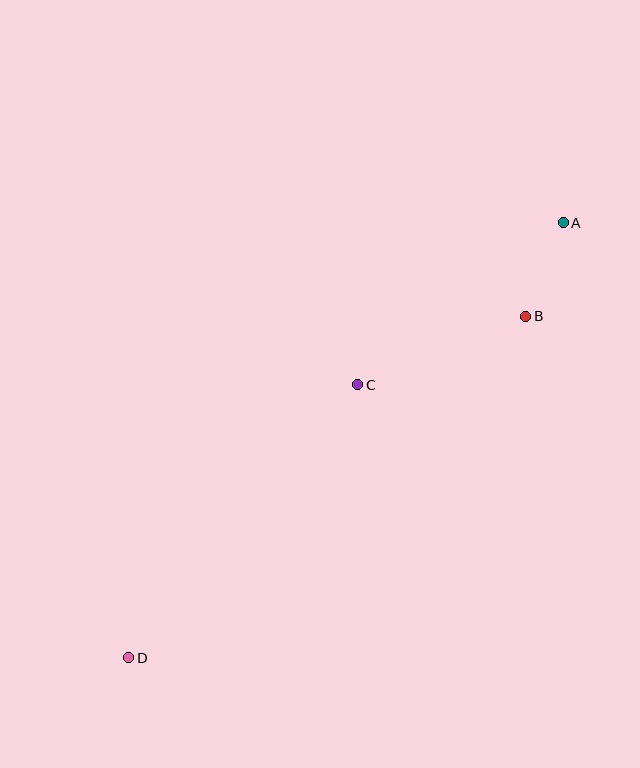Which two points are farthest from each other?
Points A and D are farthest from each other.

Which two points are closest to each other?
Points A and B are closest to each other.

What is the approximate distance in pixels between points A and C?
The distance between A and C is approximately 262 pixels.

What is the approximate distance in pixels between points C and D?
The distance between C and D is approximately 356 pixels.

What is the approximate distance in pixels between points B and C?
The distance between B and C is approximately 181 pixels.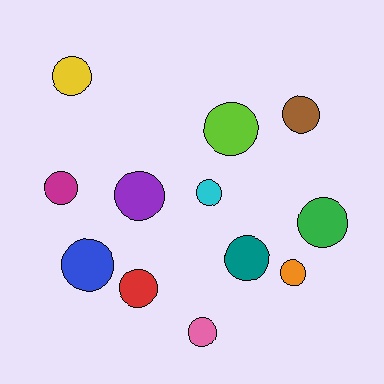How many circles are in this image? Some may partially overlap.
There are 12 circles.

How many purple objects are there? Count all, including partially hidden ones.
There is 1 purple object.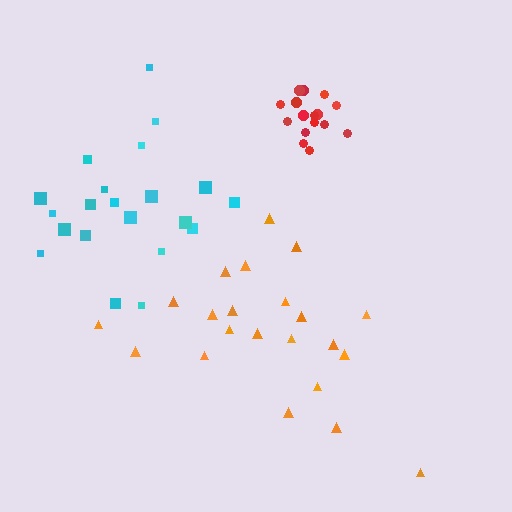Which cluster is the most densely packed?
Red.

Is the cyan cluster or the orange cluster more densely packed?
Orange.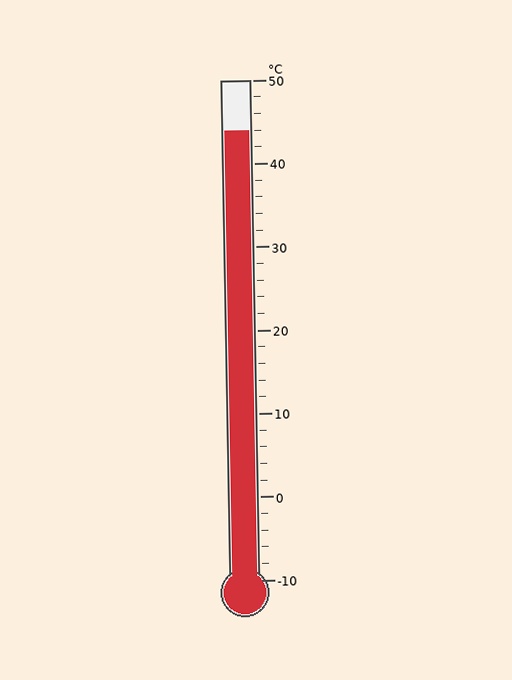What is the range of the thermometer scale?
The thermometer scale ranges from -10°C to 50°C.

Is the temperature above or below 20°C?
The temperature is above 20°C.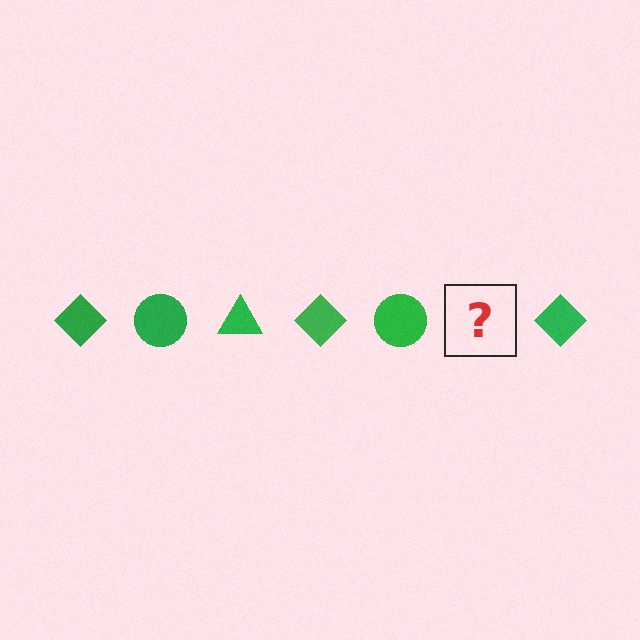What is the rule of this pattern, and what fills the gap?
The rule is that the pattern cycles through diamond, circle, triangle shapes in green. The gap should be filled with a green triangle.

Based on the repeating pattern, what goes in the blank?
The blank should be a green triangle.